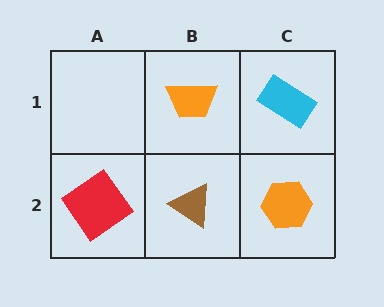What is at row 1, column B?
An orange trapezoid.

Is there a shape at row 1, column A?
No, that cell is empty.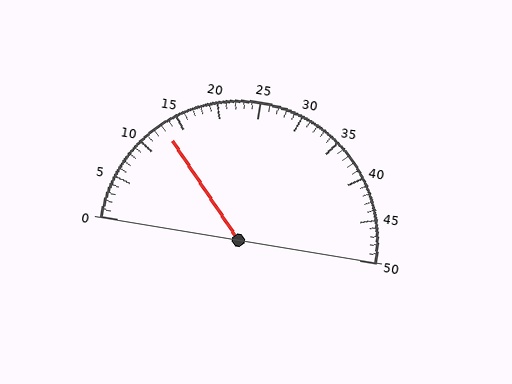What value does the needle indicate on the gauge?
The needle indicates approximately 13.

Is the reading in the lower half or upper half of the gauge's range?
The reading is in the lower half of the range (0 to 50).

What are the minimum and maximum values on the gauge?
The gauge ranges from 0 to 50.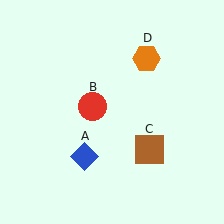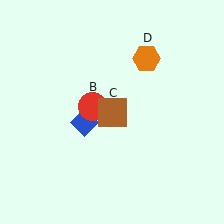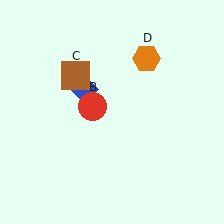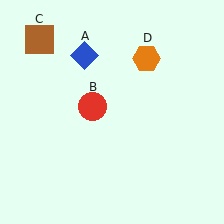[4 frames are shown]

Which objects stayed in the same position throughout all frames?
Red circle (object B) and orange hexagon (object D) remained stationary.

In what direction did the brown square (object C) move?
The brown square (object C) moved up and to the left.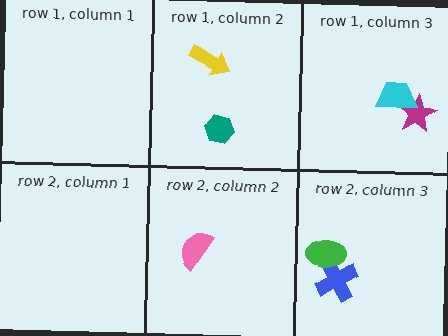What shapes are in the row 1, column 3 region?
The magenta star, the cyan trapezoid.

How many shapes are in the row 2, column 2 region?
1.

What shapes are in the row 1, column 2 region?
The yellow arrow, the teal hexagon.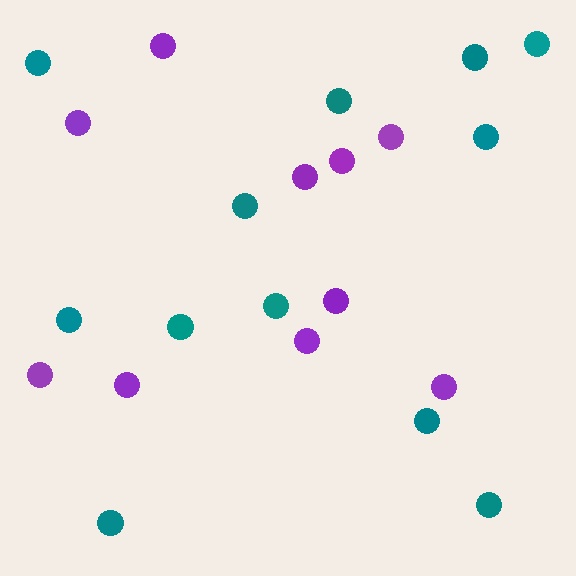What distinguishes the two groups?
There are 2 groups: one group of purple circles (10) and one group of teal circles (12).